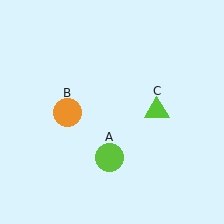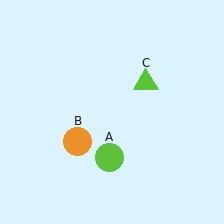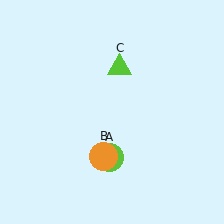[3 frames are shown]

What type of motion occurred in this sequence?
The orange circle (object B), lime triangle (object C) rotated counterclockwise around the center of the scene.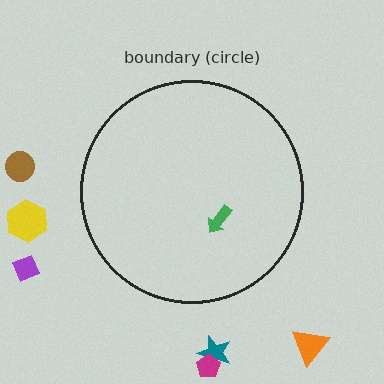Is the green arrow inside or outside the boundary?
Inside.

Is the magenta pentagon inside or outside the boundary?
Outside.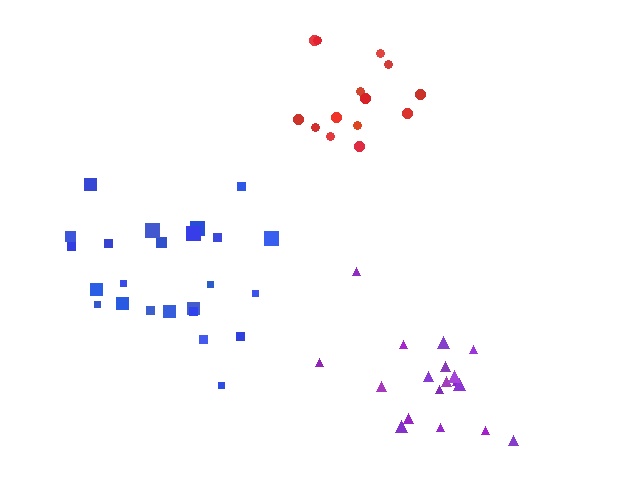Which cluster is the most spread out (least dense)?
Blue.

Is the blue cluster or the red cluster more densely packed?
Red.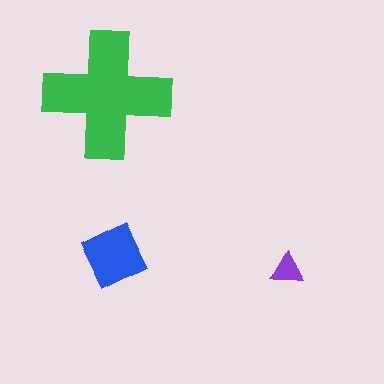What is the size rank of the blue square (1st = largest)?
2nd.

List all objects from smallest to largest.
The purple triangle, the blue square, the green cross.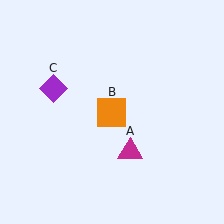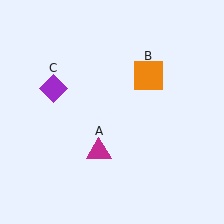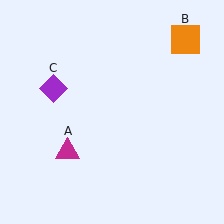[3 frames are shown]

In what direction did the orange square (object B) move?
The orange square (object B) moved up and to the right.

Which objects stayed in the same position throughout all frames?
Purple diamond (object C) remained stationary.